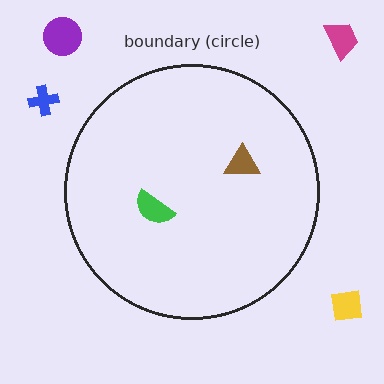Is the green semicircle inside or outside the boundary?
Inside.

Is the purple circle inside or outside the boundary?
Outside.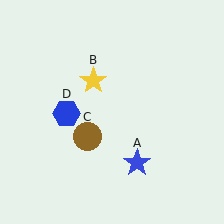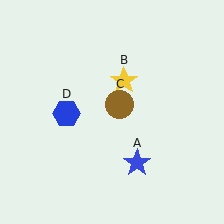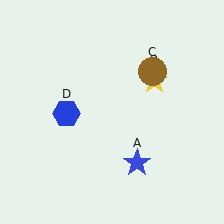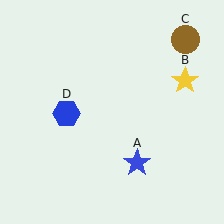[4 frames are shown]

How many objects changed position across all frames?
2 objects changed position: yellow star (object B), brown circle (object C).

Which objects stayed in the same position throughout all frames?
Blue star (object A) and blue hexagon (object D) remained stationary.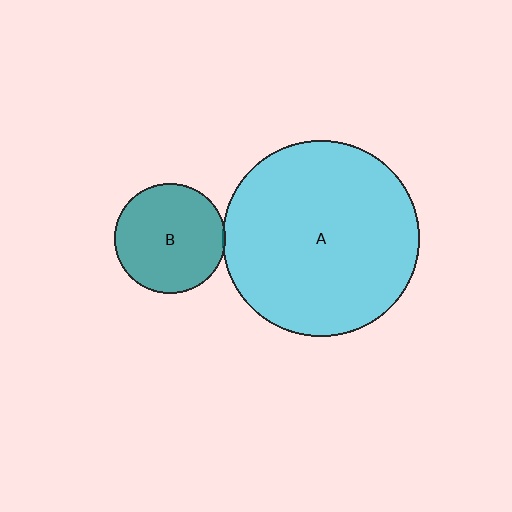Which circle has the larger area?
Circle A (cyan).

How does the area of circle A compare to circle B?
Approximately 3.2 times.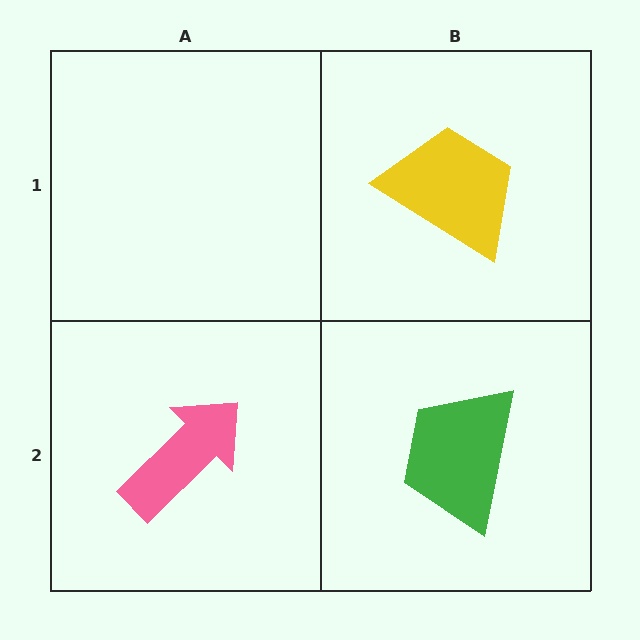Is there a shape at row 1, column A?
No, that cell is empty.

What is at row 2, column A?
A pink arrow.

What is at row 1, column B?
A yellow trapezoid.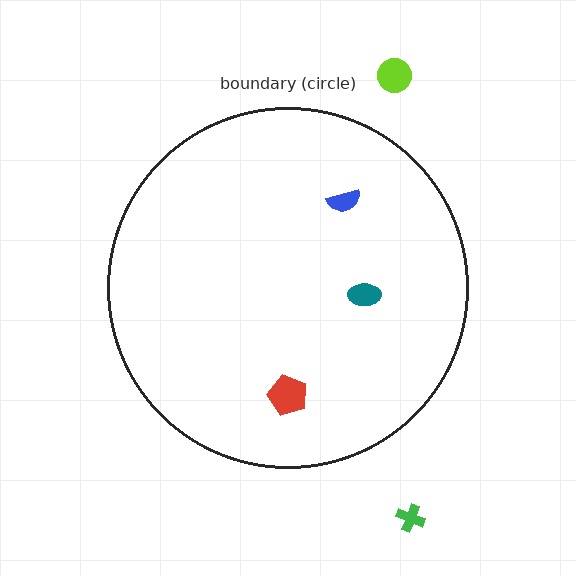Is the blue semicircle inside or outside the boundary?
Inside.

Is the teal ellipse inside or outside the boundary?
Inside.